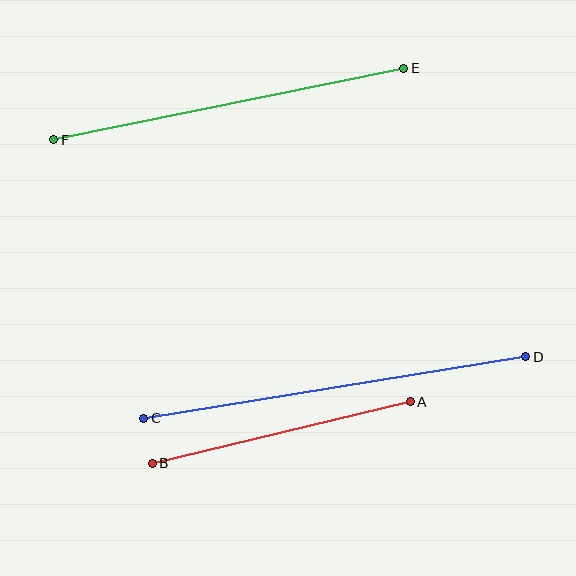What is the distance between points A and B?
The distance is approximately 265 pixels.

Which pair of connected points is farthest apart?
Points C and D are farthest apart.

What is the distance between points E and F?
The distance is approximately 357 pixels.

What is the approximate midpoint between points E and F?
The midpoint is at approximately (229, 104) pixels.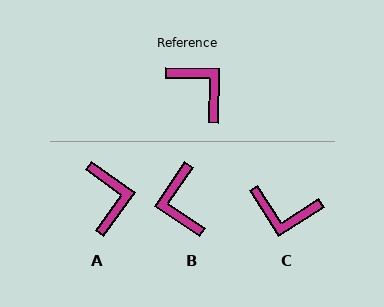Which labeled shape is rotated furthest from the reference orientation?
B, about 147 degrees away.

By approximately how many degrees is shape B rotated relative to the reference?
Approximately 147 degrees counter-clockwise.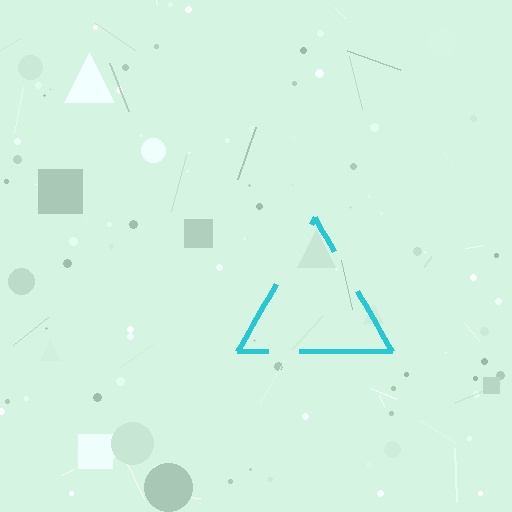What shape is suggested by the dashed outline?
The dashed outline suggests a triangle.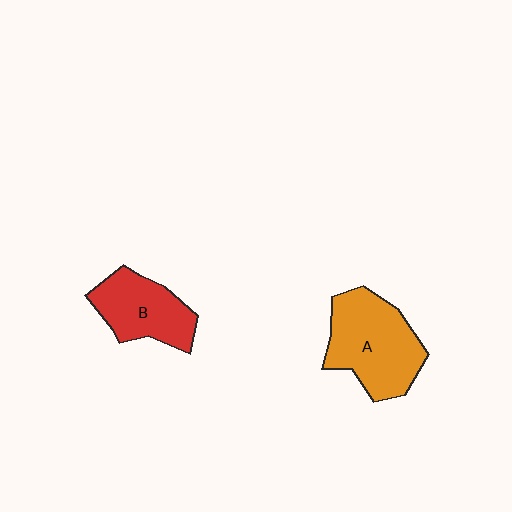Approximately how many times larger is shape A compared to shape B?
Approximately 1.4 times.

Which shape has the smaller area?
Shape B (red).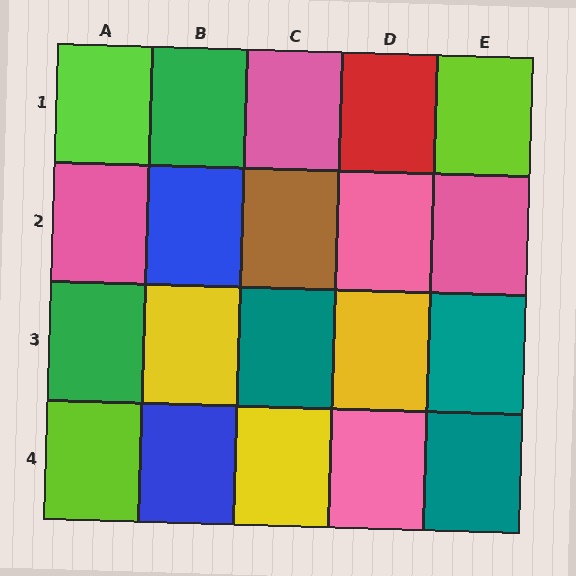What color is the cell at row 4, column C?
Yellow.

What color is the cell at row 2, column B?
Blue.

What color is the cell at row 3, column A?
Green.